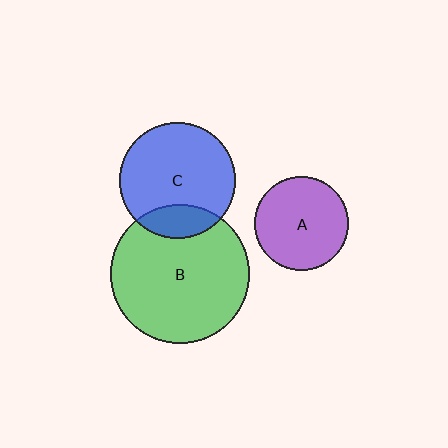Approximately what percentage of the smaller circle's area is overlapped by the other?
Approximately 20%.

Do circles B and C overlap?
Yes.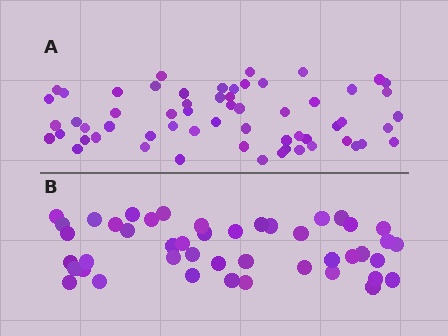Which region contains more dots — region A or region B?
Region A (the top region) has more dots.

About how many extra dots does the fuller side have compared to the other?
Region A has approximately 15 more dots than region B.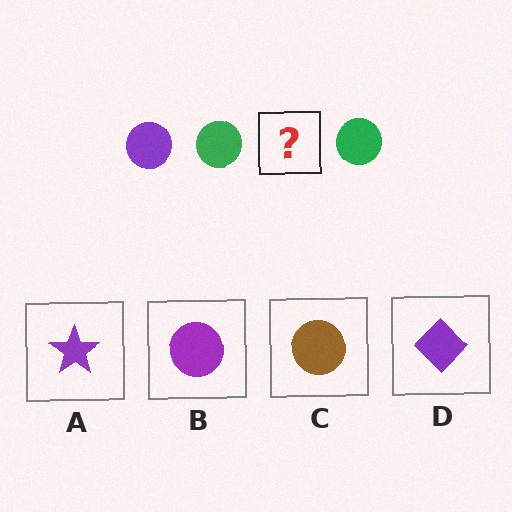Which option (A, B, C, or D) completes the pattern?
B.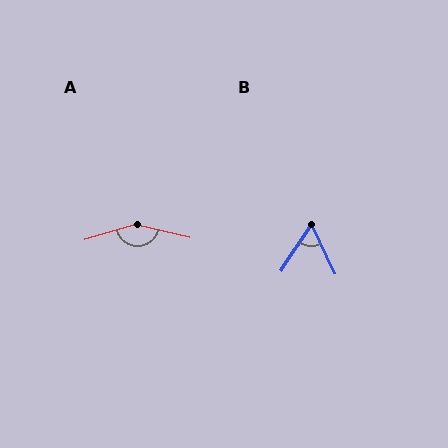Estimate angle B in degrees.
Approximately 59 degrees.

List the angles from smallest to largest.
B (59°), A (151°).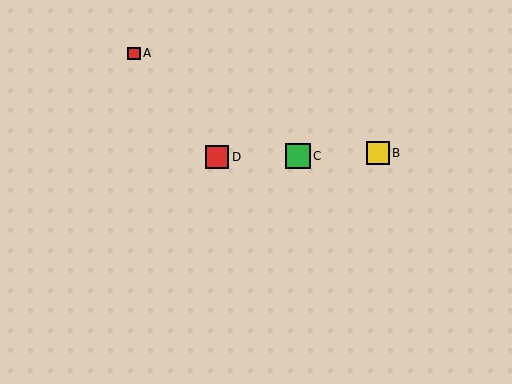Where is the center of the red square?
The center of the red square is at (217, 157).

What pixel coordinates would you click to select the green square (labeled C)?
Click at (298, 156) to select the green square C.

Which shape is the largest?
The green square (labeled C) is the largest.